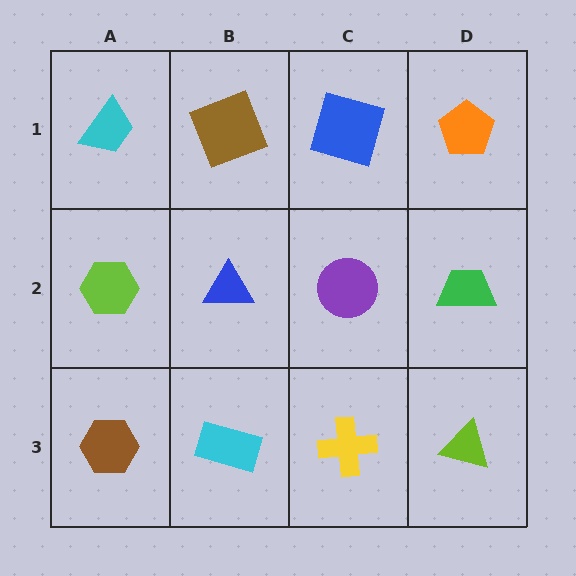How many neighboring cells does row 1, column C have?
3.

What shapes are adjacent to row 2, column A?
A cyan trapezoid (row 1, column A), a brown hexagon (row 3, column A), a blue triangle (row 2, column B).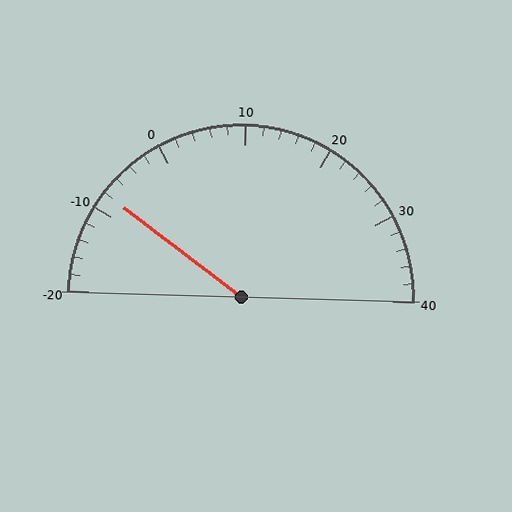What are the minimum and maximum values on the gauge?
The gauge ranges from -20 to 40.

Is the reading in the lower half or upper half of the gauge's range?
The reading is in the lower half of the range (-20 to 40).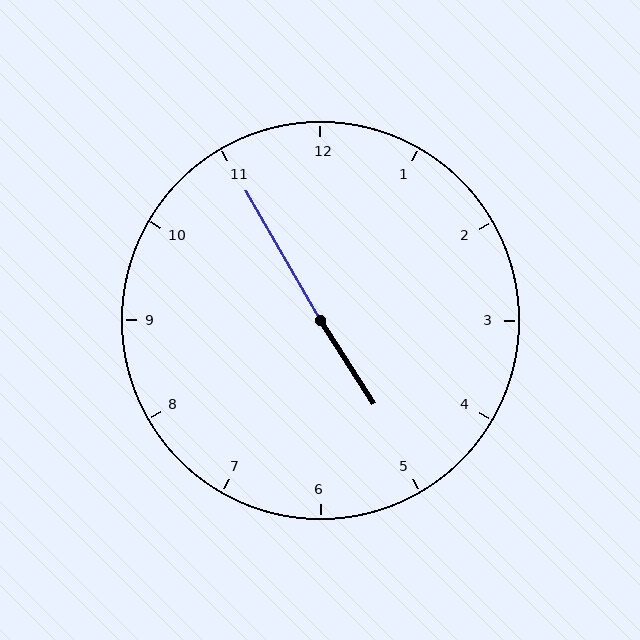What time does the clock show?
4:55.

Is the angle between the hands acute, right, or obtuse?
It is obtuse.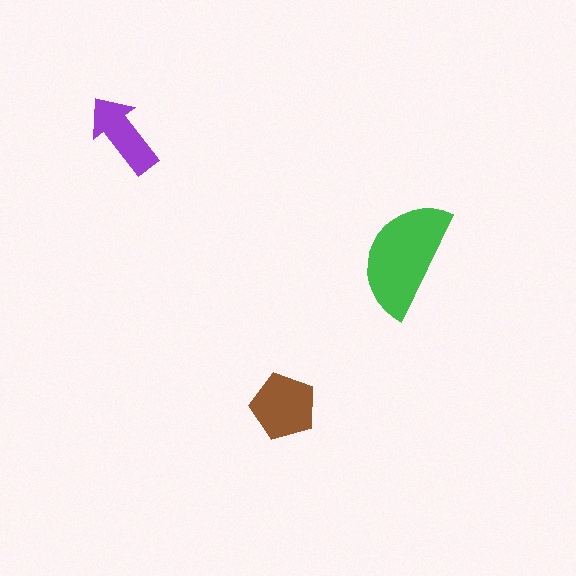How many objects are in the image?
There are 3 objects in the image.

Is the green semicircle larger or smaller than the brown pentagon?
Larger.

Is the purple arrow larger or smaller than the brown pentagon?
Smaller.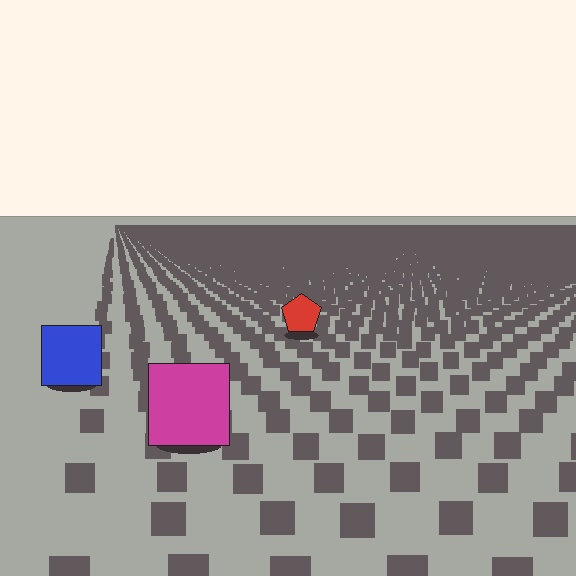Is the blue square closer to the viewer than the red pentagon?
Yes. The blue square is closer — you can tell from the texture gradient: the ground texture is coarser near it.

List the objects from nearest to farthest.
From nearest to farthest: the magenta square, the blue square, the red pentagon.